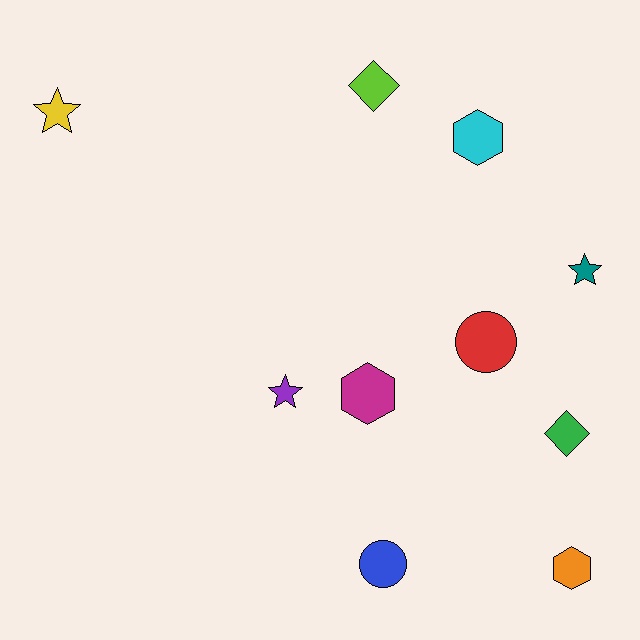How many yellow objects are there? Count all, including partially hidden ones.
There is 1 yellow object.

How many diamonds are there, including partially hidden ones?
There are 2 diamonds.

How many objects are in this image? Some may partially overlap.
There are 10 objects.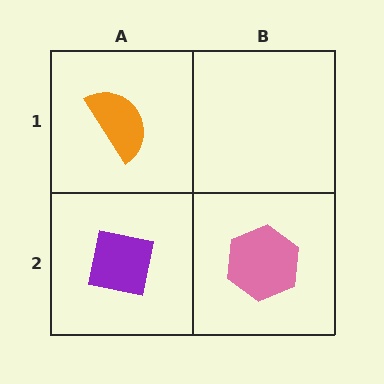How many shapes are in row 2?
2 shapes.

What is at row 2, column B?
A pink hexagon.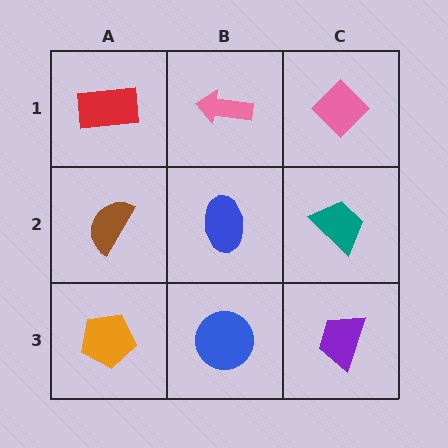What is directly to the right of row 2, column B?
A teal trapezoid.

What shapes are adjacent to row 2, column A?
A red rectangle (row 1, column A), an orange pentagon (row 3, column A), a blue ellipse (row 2, column B).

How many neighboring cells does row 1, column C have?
2.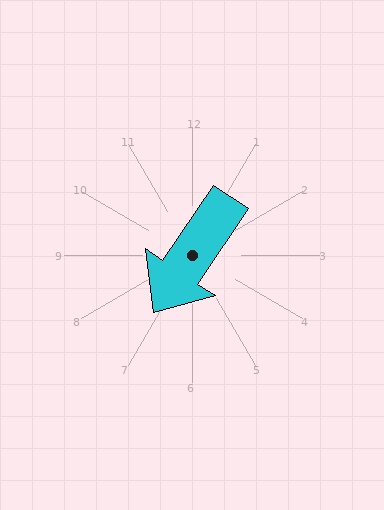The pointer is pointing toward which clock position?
Roughly 7 o'clock.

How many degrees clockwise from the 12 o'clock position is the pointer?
Approximately 214 degrees.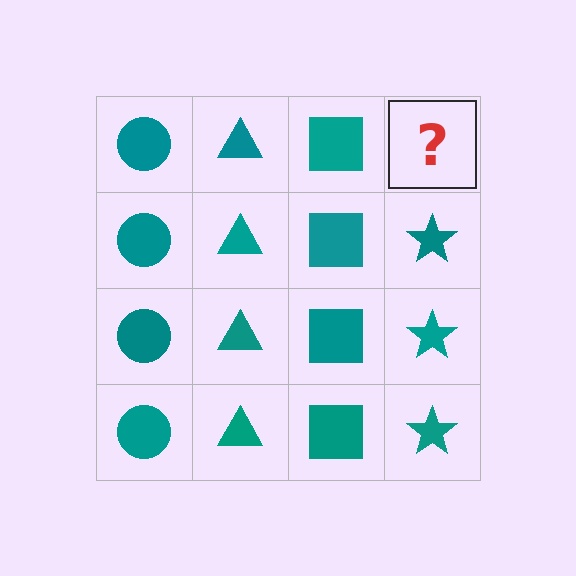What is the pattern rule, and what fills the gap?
The rule is that each column has a consistent shape. The gap should be filled with a teal star.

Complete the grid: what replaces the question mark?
The question mark should be replaced with a teal star.